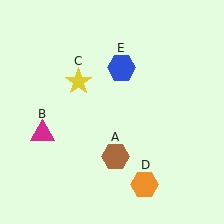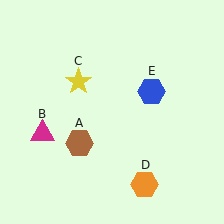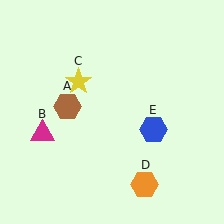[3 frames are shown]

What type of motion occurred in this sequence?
The brown hexagon (object A), blue hexagon (object E) rotated clockwise around the center of the scene.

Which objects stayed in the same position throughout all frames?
Magenta triangle (object B) and yellow star (object C) and orange hexagon (object D) remained stationary.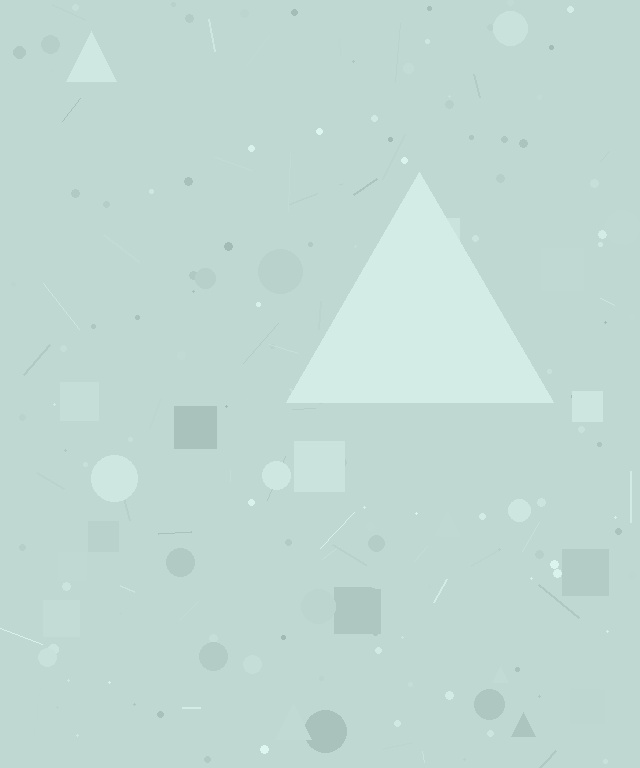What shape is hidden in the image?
A triangle is hidden in the image.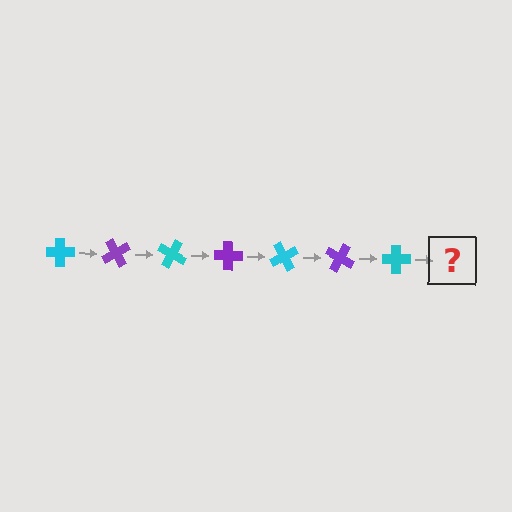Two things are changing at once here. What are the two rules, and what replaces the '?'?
The two rules are that it rotates 60 degrees each step and the color cycles through cyan and purple. The '?' should be a purple cross, rotated 420 degrees from the start.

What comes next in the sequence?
The next element should be a purple cross, rotated 420 degrees from the start.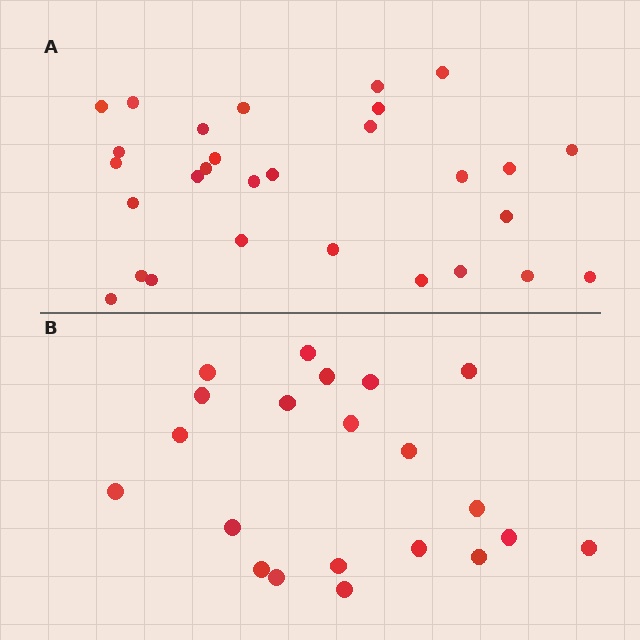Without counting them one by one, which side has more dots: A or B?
Region A (the top region) has more dots.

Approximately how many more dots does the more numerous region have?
Region A has roughly 8 or so more dots than region B.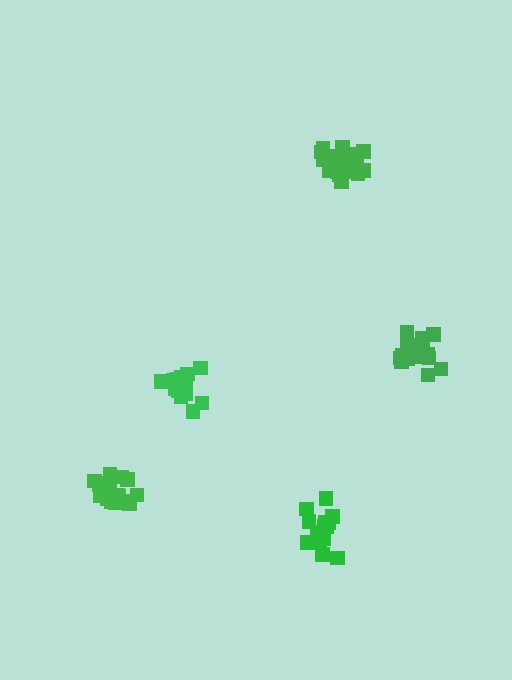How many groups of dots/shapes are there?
There are 5 groups.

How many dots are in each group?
Group 1: 19 dots, Group 2: 19 dots, Group 3: 18 dots, Group 4: 19 dots, Group 5: 15 dots (90 total).